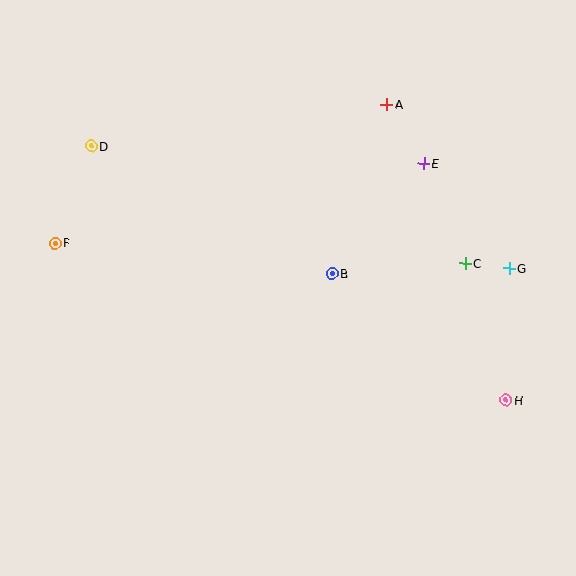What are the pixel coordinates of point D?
Point D is at (91, 146).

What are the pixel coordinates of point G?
Point G is at (510, 268).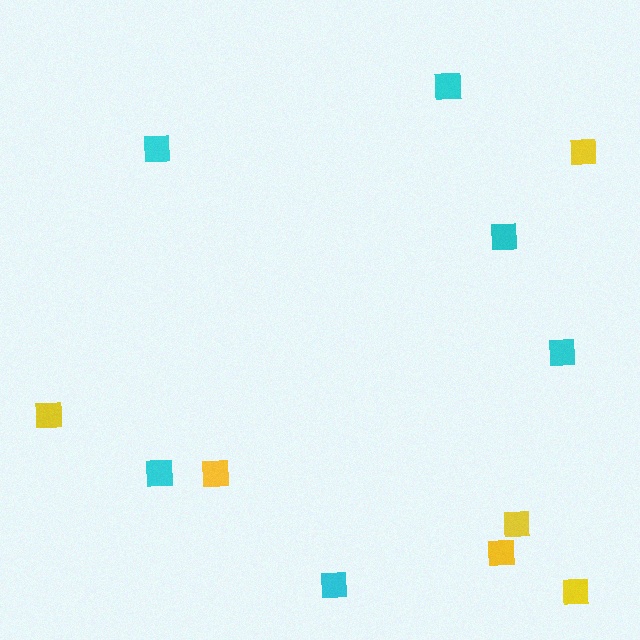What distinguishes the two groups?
There are 2 groups: one group of cyan squares (6) and one group of yellow squares (6).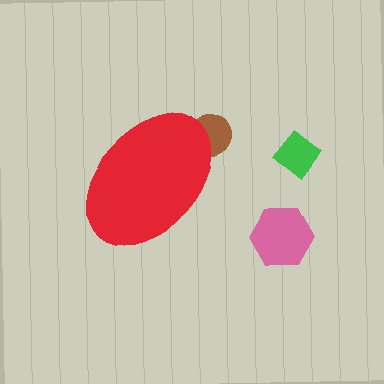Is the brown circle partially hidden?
Yes, the brown circle is partially hidden behind the red ellipse.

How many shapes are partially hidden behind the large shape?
1 shape is partially hidden.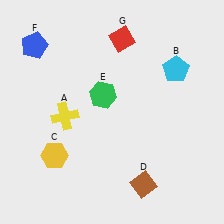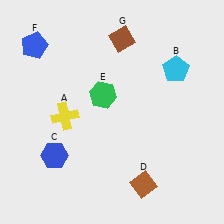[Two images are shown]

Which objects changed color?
C changed from yellow to blue. G changed from red to brown.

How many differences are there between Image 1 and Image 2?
There are 2 differences between the two images.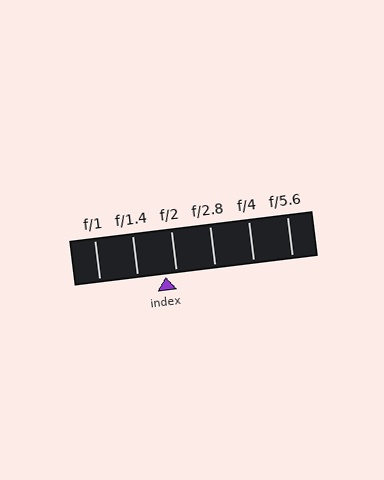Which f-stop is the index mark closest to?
The index mark is closest to f/2.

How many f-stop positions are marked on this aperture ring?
There are 6 f-stop positions marked.